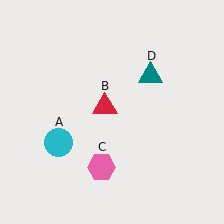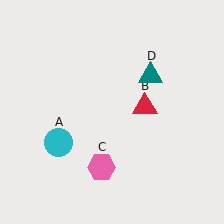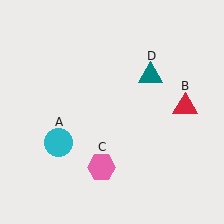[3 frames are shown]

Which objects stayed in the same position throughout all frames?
Cyan circle (object A) and pink hexagon (object C) and teal triangle (object D) remained stationary.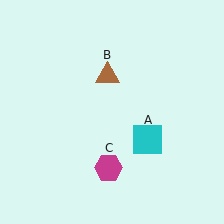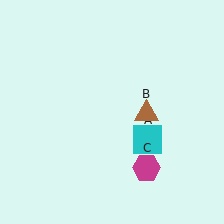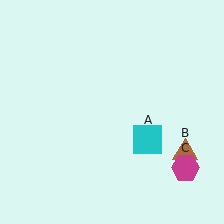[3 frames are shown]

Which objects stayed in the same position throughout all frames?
Cyan square (object A) remained stationary.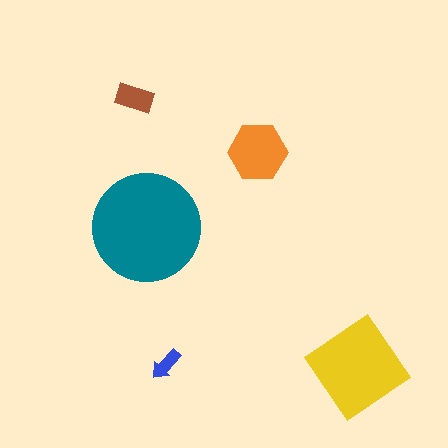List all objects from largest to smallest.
The teal circle, the yellow diamond, the orange hexagon, the brown rectangle, the blue arrow.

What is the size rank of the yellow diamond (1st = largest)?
2nd.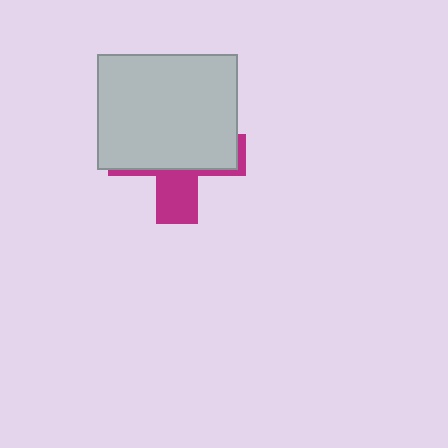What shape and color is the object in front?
The object in front is a light gray rectangle.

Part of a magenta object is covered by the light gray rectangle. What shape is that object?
It is a cross.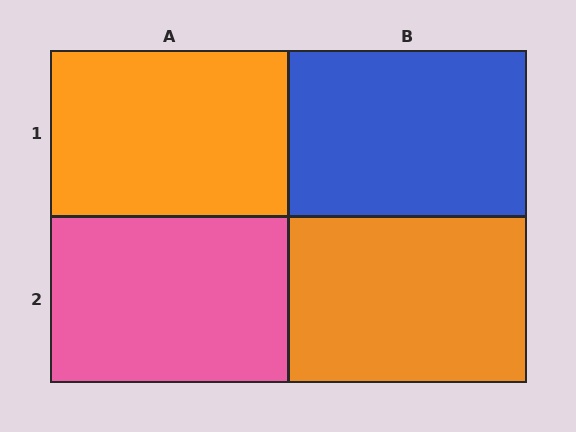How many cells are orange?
2 cells are orange.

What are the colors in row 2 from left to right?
Pink, orange.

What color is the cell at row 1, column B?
Blue.